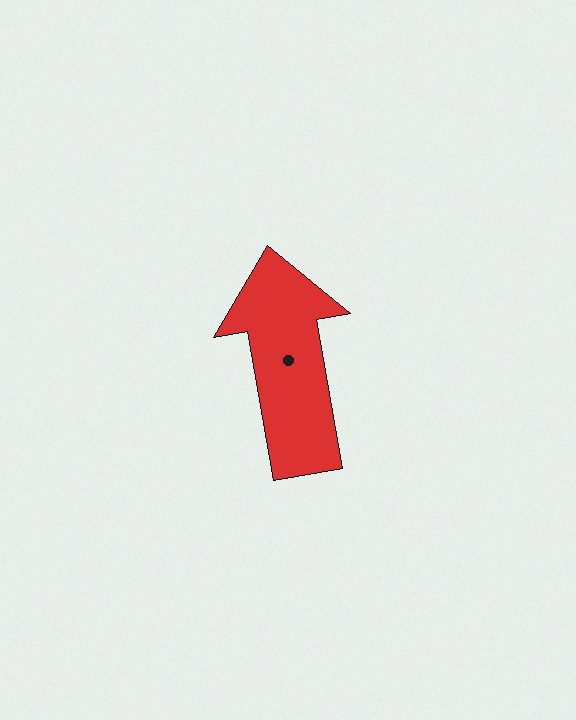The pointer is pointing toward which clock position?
Roughly 12 o'clock.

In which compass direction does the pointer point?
North.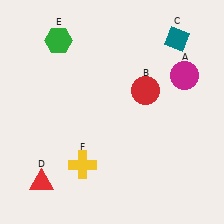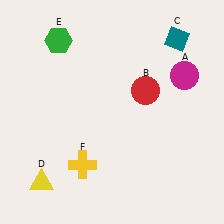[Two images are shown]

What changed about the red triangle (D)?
In Image 1, D is red. In Image 2, it changed to yellow.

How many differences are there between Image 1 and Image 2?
There is 1 difference between the two images.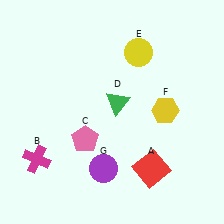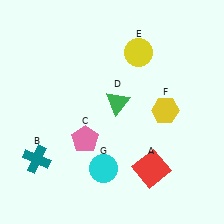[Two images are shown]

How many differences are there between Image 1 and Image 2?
There are 2 differences between the two images.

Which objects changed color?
B changed from magenta to teal. G changed from purple to cyan.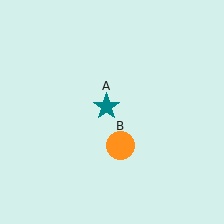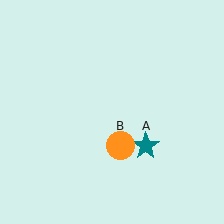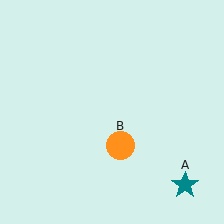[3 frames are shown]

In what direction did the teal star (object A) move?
The teal star (object A) moved down and to the right.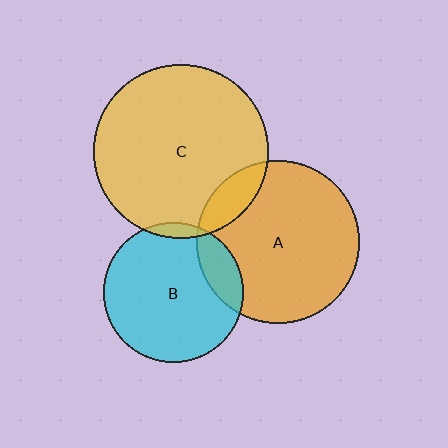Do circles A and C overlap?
Yes.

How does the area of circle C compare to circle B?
Approximately 1.6 times.